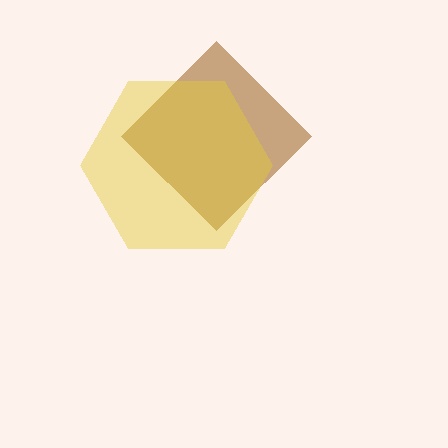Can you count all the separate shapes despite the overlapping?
Yes, there are 2 separate shapes.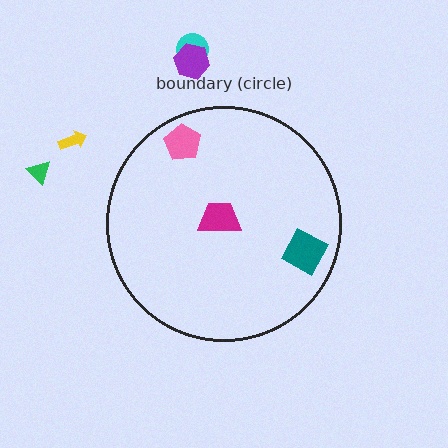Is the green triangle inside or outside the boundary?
Outside.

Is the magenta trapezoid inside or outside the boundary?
Inside.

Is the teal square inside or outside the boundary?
Inside.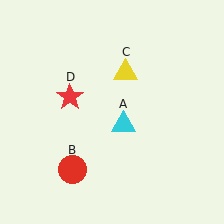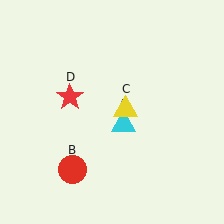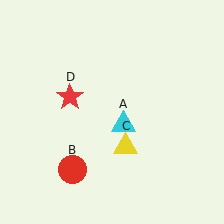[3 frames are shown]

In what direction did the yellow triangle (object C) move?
The yellow triangle (object C) moved down.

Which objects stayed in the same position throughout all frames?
Cyan triangle (object A) and red circle (object B) and red star (object D) remained stationary.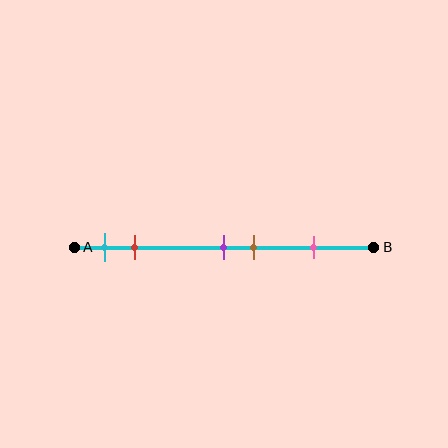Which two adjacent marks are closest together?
The purple and brown marks are the closest adjacent pair.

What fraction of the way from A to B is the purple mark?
The purple mark is approximately 50% (0.5) of the way from A to B.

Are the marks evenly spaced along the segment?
No, the marks are not evenly spaced.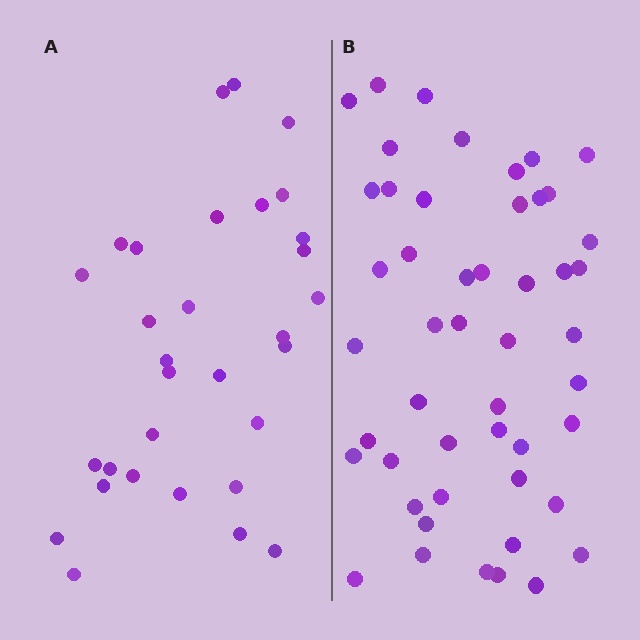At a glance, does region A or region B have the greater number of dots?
Region B (the right region) has more dots.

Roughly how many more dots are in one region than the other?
Region B has approximately 20 more dots than region A.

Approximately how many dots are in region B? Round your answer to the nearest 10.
About 50 dots. (The exact count is 49, which rounds to 50.)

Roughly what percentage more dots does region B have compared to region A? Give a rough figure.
About 60% more.